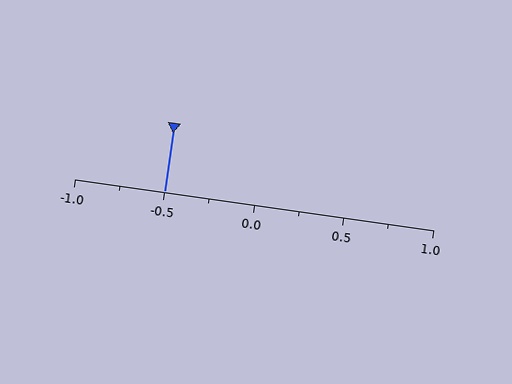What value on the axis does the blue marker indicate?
The marker indicates approximately -0.5.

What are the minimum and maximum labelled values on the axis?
The axis runs from -1.0 to 1.0.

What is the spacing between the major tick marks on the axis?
The major ticks are spaced 0.5 apart.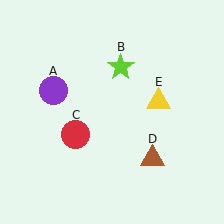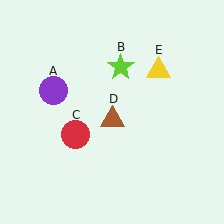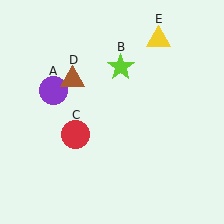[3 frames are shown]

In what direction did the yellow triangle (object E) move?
The yellow triangle (object E) moved up.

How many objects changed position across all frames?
2 objects changed position: brown triangle (object D), yellow triangle (object E).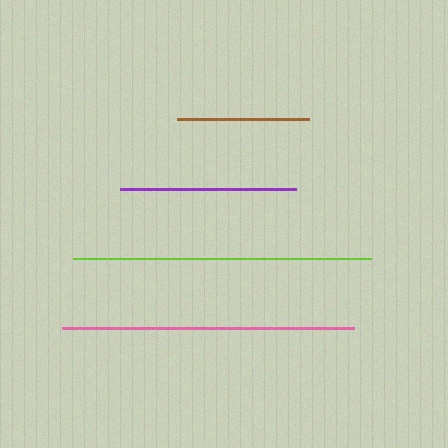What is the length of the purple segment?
The purple segment is approximately 176 pixels long.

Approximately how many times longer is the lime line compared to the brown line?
The lime line is approximately 2.3 times the length of the brown line.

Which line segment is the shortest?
The brown line is the shortest at approximately 132 pixels.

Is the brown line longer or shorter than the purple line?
The purple line is longer than the brown line.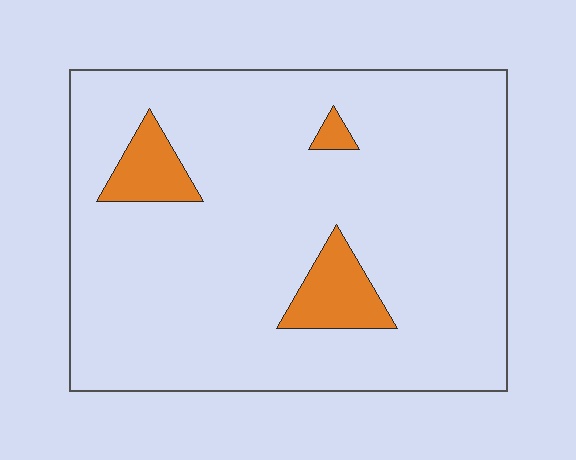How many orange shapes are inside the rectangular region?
3.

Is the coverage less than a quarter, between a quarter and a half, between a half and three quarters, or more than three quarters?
Less than a quarter.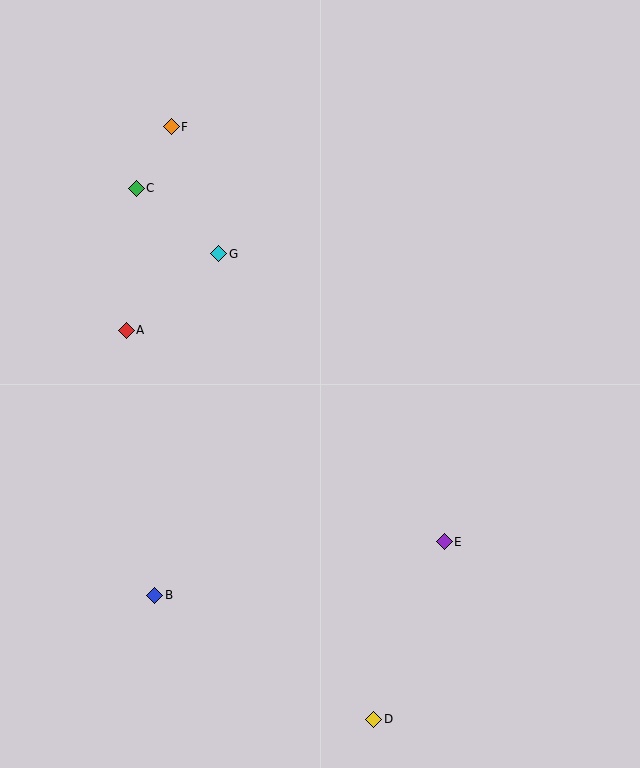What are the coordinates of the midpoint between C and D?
The midpoint between C and D is at (255, 454).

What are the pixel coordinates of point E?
Point E is at (444, 542).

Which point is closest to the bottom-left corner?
Point B is closest to the bottom-left corner.